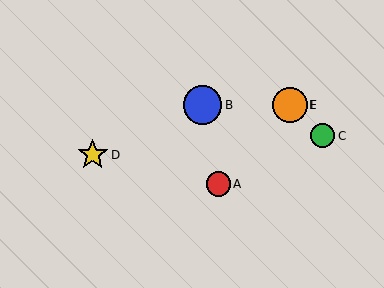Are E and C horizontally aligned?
No, E is at y≈105 and C is at y≈136.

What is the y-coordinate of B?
Object B is at y≈105.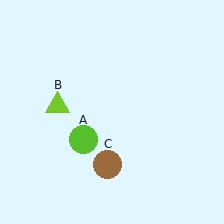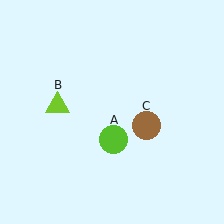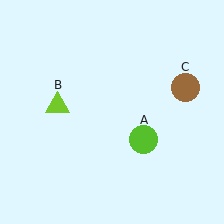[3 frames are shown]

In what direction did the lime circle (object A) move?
The lime circle (object A) moved right.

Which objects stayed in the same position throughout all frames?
Lime triangle (object B) remained stationary.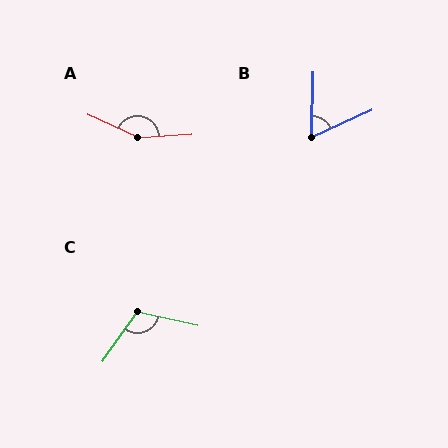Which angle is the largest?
A, at approximately 152 degrees.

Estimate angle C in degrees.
Approximately 113 degrees.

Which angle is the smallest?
B, at approximately 64 degrees.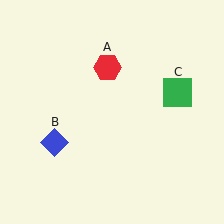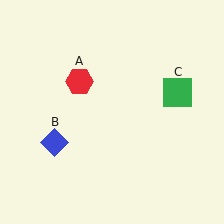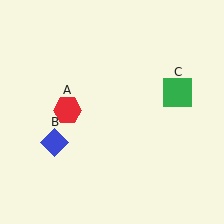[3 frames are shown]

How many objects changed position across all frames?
1 object changed position: red hexagon (object A).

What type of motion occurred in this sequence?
The red hexagon (object A) rotated counterclockwise around the center of the scene.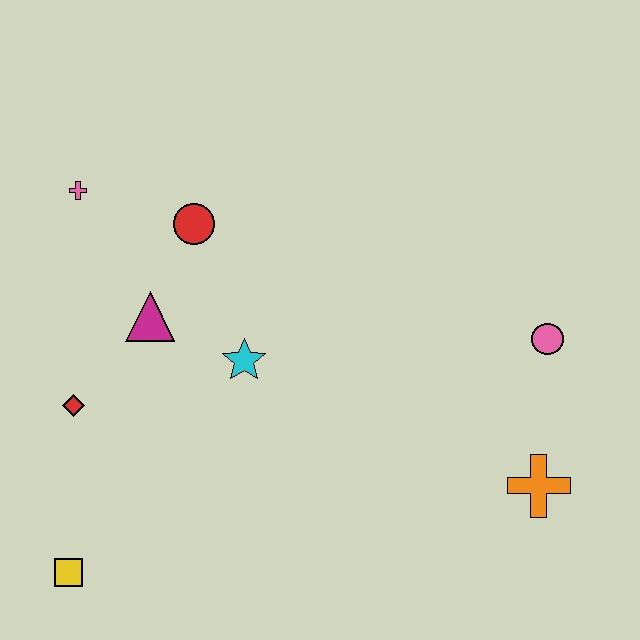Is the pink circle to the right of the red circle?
Yes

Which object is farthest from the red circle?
The orange cross is farthest from the red circle.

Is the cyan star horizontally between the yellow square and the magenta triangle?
No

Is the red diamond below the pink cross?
Yes